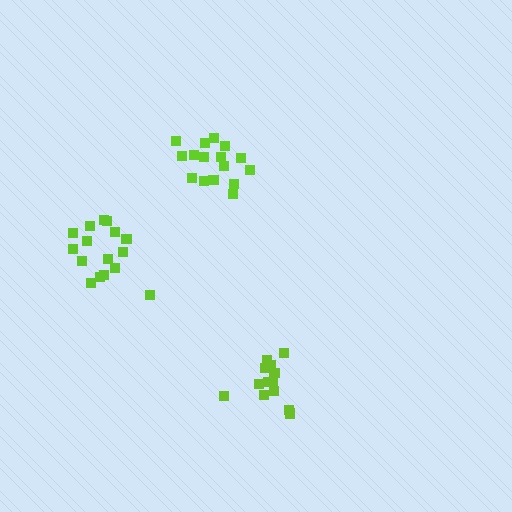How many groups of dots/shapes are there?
There are 3 groups.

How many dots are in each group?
Group 1: 13 dots, Group 2: 16 dots, Group 3: 16 dots (45 total).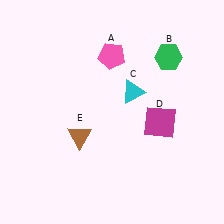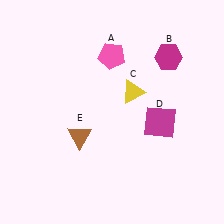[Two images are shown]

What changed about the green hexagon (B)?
In Image 1, B is green. In Image 2, it changed to magenta.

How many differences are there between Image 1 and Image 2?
There are 2 differences between the two images.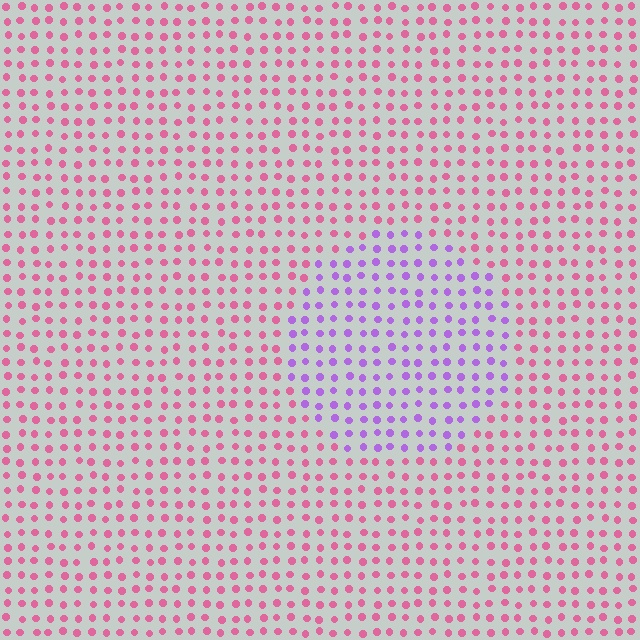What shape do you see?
I see a circle.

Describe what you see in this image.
The image is filled with small pink elements in a uniform arrangement. A circle-shaped region is visible where the elements are tinted to a slightly different hue, forming a subtle color boundary.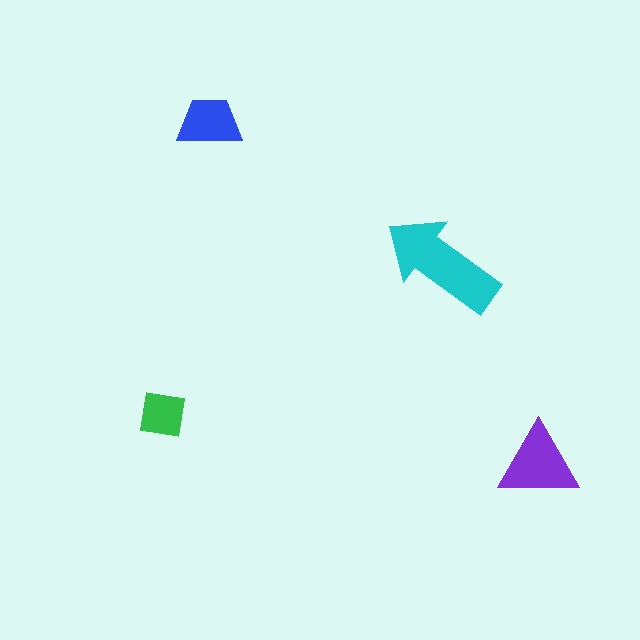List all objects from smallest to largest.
The green square, the blue trapezoid, the purple triangle, the cyan arrow.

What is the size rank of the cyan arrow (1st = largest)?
1st.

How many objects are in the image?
There are 4 objects in the image.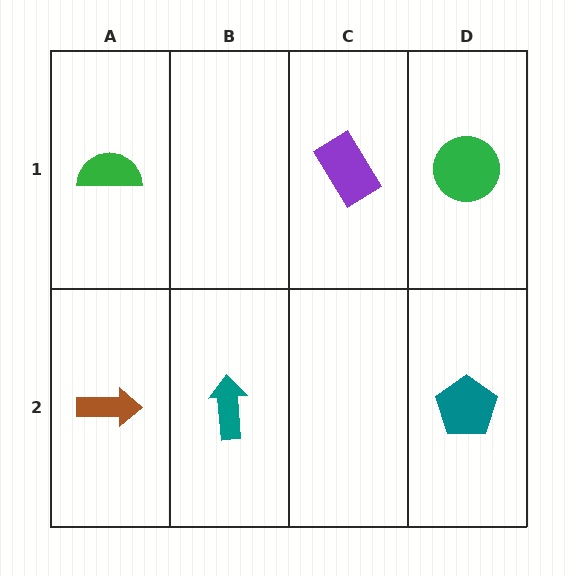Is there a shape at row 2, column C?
No, that cell is empty.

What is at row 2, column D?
A teal pentagon.